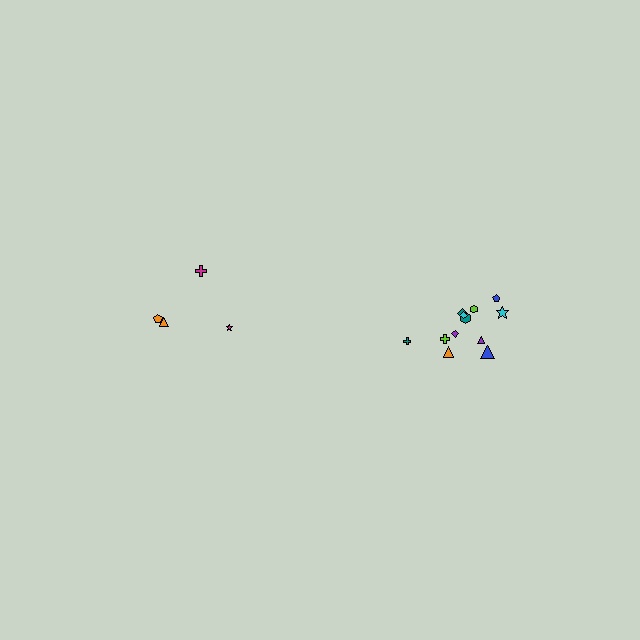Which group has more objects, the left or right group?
The right group.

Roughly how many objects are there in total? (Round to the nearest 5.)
Roughly 15 objects in total.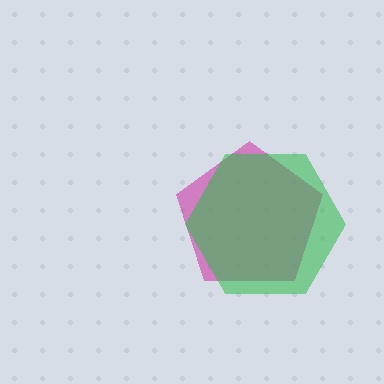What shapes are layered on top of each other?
The layered shapes are: a magenta pentagon, a green hexagon.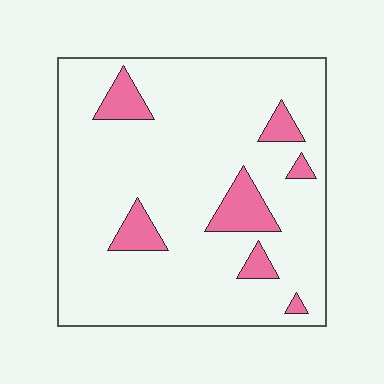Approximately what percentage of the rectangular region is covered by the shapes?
Approximately 10%.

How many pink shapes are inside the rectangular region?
7.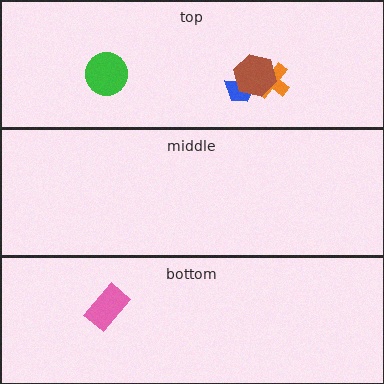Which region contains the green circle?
The top region.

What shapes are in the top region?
The blue trapezoid, the orange cross, the green circle, the brown hexagon.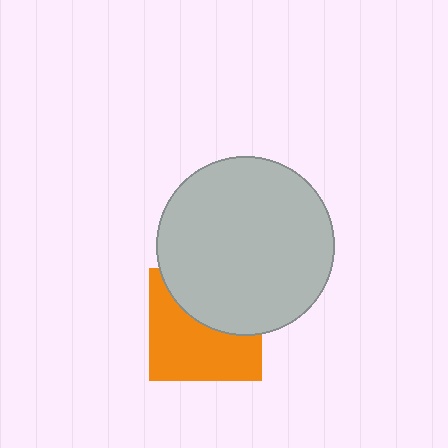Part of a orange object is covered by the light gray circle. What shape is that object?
It is a square.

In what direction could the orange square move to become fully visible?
The orange square could move down. That would shift it out from behind the light gray circle entirely.